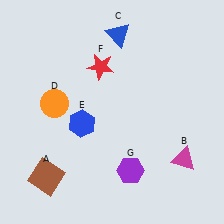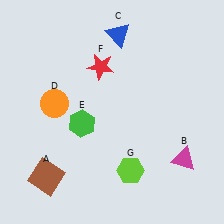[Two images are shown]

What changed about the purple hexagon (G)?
In Image 1, G is purple. In Image 2, it changed to lime.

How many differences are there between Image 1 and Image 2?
There are 2 differences between the two images.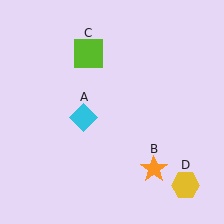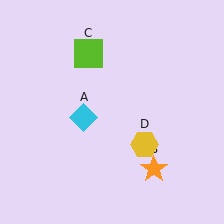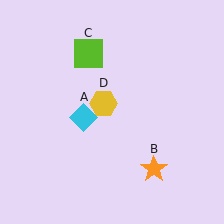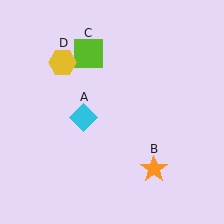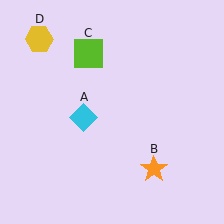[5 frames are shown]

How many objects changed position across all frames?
1 object changed position: yellow hexagon (object D).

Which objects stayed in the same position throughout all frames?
Cyan diamond (object A) and orange star (object B) and lime square (object C) remained stationary.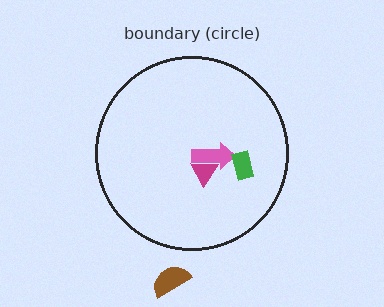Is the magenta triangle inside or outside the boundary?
Inside.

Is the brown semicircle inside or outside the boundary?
Outside.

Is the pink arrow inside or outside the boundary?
Inside.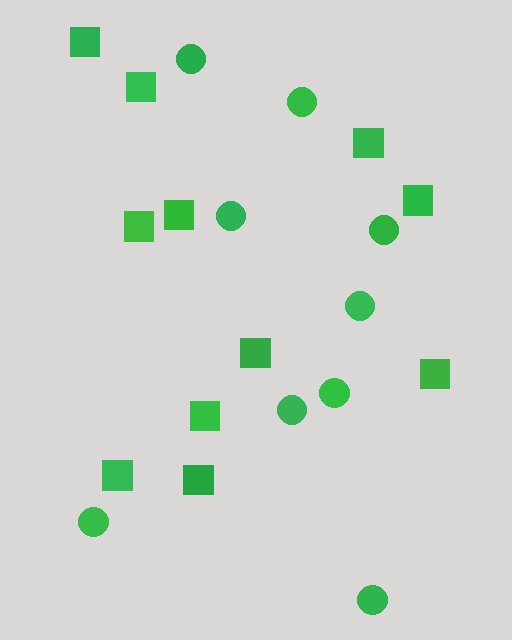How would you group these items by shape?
There are 2 groups: one group of squares (11) and one group of circles (9).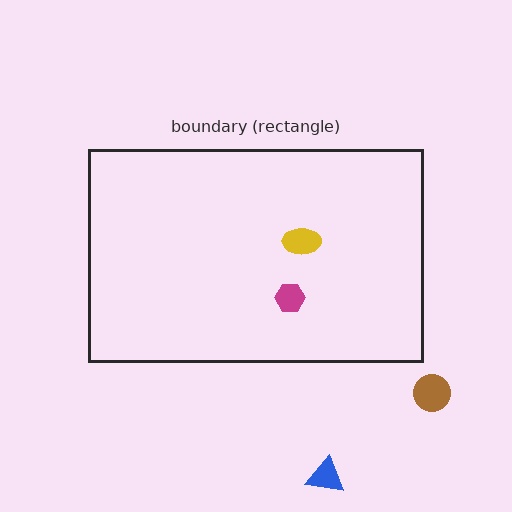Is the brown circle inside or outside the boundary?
Outside.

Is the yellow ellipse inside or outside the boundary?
Inside.